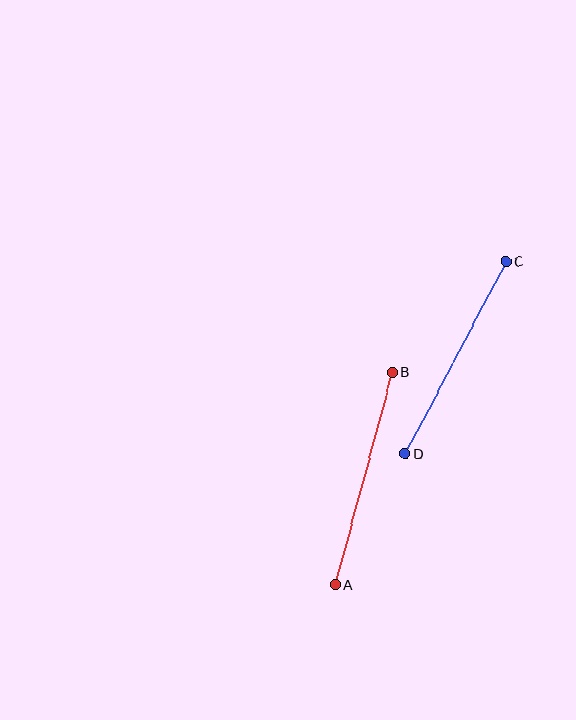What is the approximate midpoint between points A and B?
The midpoint is at approximately (364, 479) pixels.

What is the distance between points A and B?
The distance is approximately 220 pixels.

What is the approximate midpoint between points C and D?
The midpoint is at approximately (455, 358) pixels.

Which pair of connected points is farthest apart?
Points A and B are farthest apart.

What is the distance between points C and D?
The distance is approximately 218 pixels.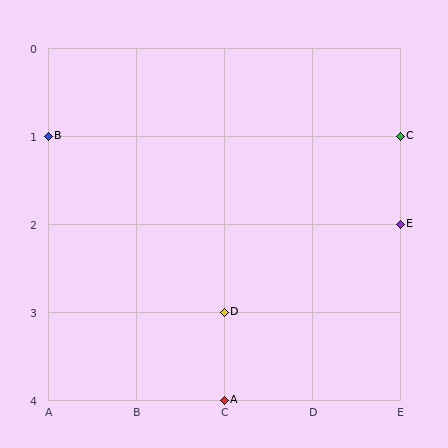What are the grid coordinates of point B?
Point B is at grid coordinates (A, 1).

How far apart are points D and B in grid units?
Points D and B are 2 columns and 2 rows apart (about 2.8 grid units diagonally).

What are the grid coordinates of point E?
Point E is at grid coordinates (E, 2).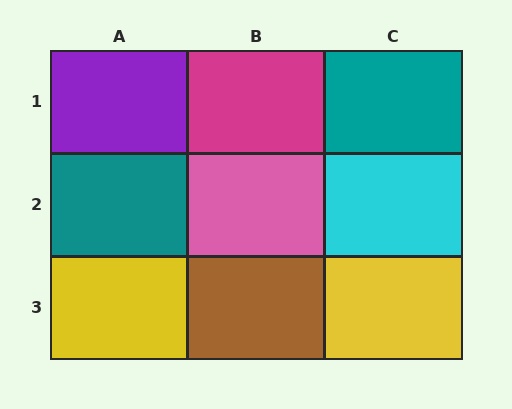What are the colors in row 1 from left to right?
Purple, magenta, teal.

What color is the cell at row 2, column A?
Teal.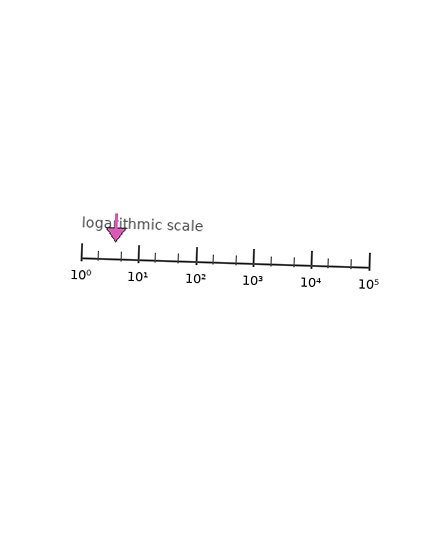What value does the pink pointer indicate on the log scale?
The pointer indicates approximately 4.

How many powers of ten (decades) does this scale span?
The scale spans 5 decades, from 1 to 100000.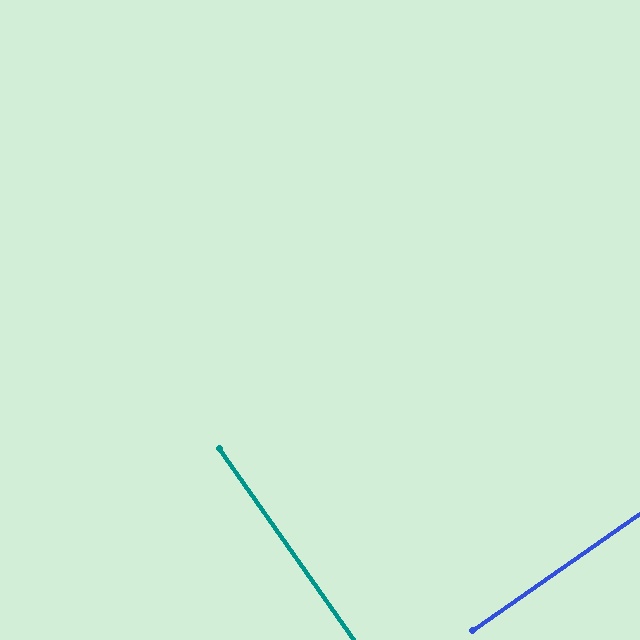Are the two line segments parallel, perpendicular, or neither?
Perpendicular — they meet at approximately 90°.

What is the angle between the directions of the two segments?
Approximately 90 degrees.